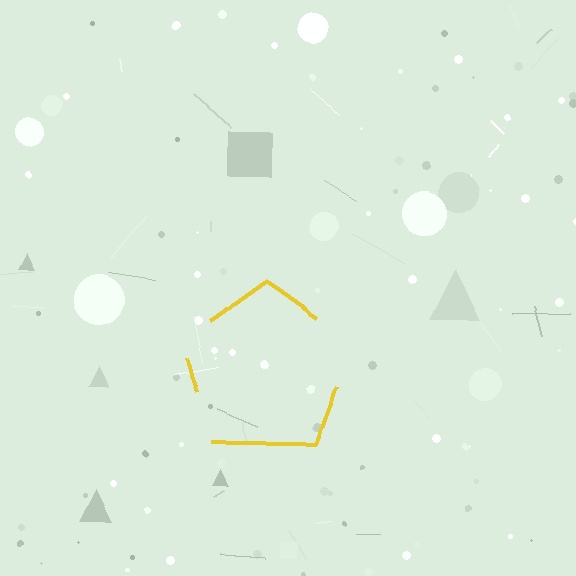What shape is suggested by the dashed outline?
The dashed outline suggests a pentagon.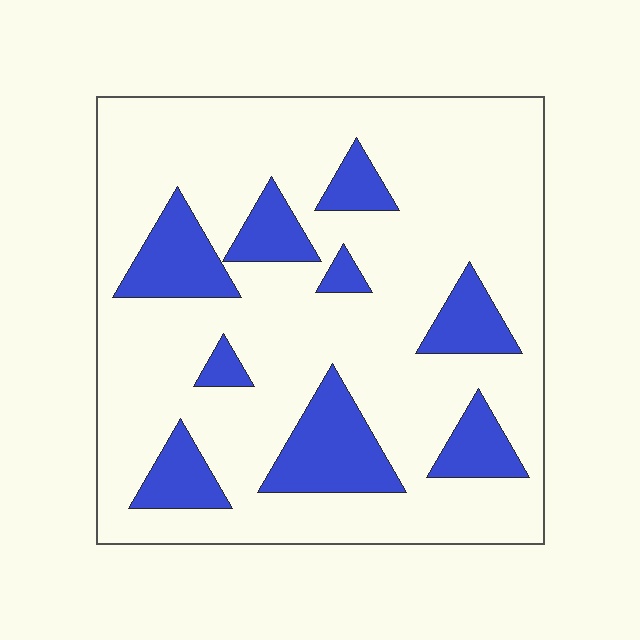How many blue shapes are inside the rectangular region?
9.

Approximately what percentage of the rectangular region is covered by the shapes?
Approximately 20%.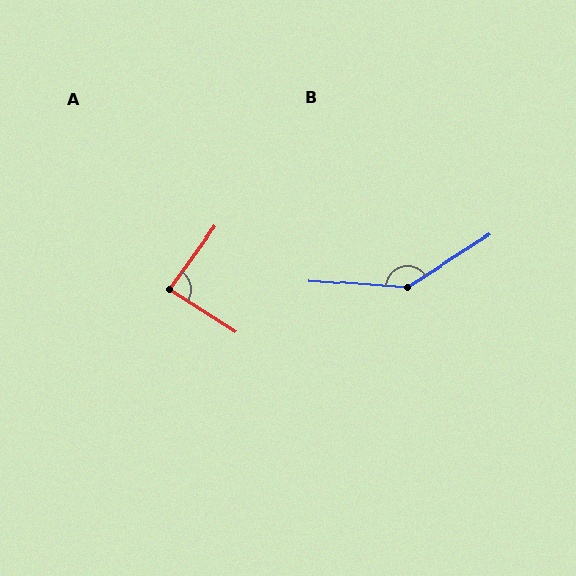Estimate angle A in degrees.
Approximately 87 degrees.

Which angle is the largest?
B, at approximately 144 degrees.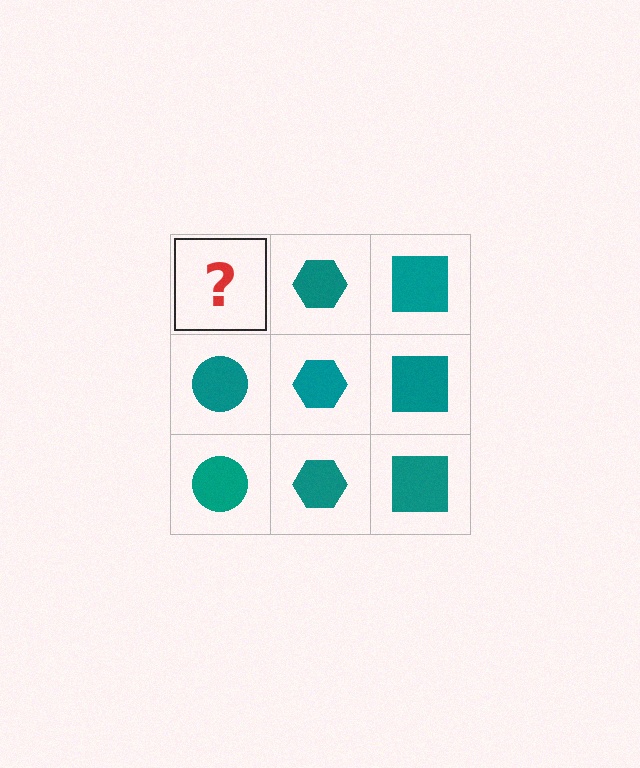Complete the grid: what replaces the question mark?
The question mark should be replaced with a teal circle.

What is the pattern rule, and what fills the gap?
The rule is that each column has a consistent shape. The gap should be filled with a teal circle.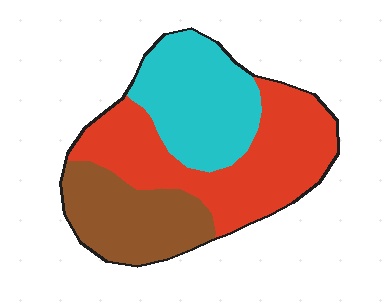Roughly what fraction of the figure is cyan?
Cyan takes up between a sixth and a third of the figure.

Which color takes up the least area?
Brown, at roughly 25%.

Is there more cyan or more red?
Red.